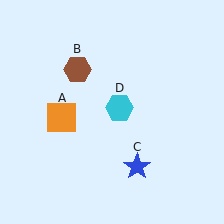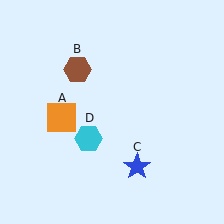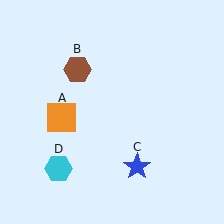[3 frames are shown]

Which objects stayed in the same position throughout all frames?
Orange square (object A) and brown hexagon (object B) and blue star (object C) remained stationary.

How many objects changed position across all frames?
1 object changed position: cyan hexagon (object D).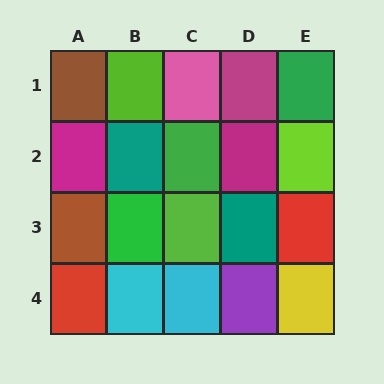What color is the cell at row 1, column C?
Pink.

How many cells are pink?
1 cell is pink.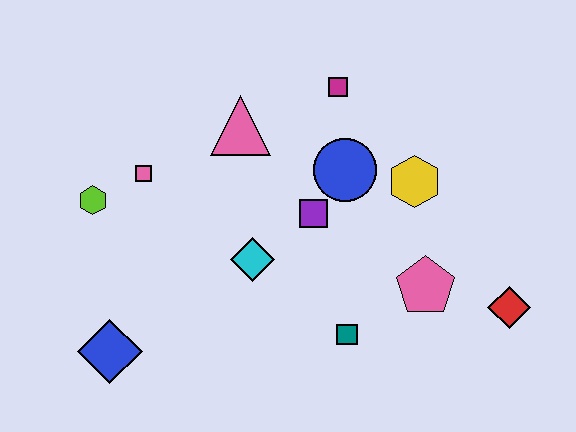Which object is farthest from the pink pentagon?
The lime hexagon is farthest from the pink pentagon.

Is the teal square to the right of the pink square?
Yes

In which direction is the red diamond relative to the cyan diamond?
The red diamond is to the right of the cyan diamond.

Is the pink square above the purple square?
Yes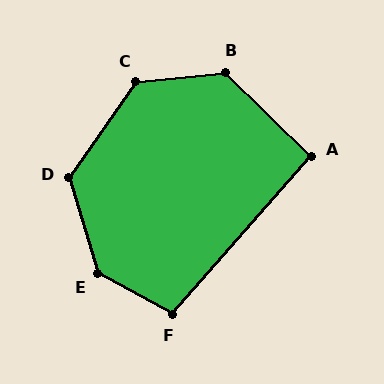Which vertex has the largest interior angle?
E, at approximately 136 degrees.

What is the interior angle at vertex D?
Approximately 128 degrees (obtuse).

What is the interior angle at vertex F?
Approximately 102 degrees (obtuse).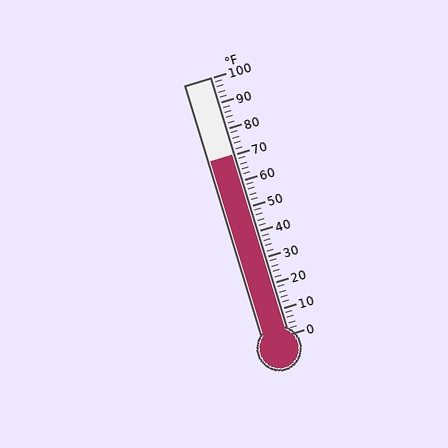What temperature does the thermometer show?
The thermometer shows approximately 70°F.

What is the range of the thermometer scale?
The thermometer scale ranges from 0°F to 100°F.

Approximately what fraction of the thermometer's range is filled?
The thermometer is filled to approximately 70% of its range.